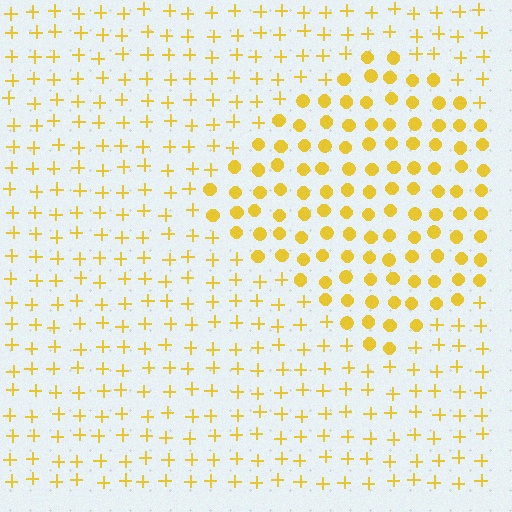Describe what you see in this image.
The image is filled with small yellow elements arranged in a uniform grid. A diamond-shaped region contains circles, while the surrounding area contains plus signs. The boundary is defined purely by the change in element shape.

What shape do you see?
I see a diamond.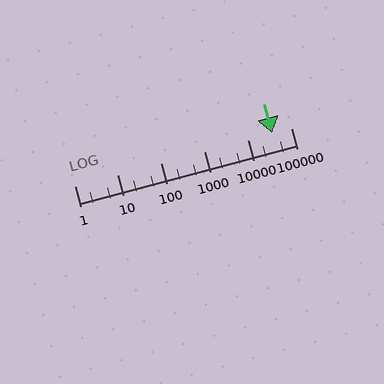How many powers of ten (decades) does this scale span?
The scale spans 5 decades, from 1 to 100000.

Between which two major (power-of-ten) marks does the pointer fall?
The pointer is between 10000 and 100000.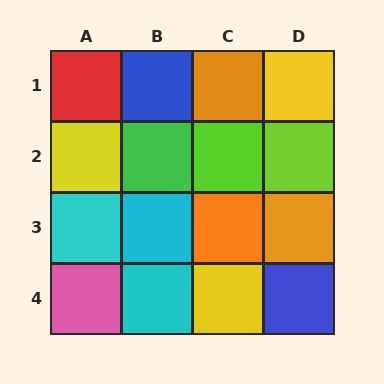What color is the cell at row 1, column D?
Yellow.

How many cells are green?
1 cell is green.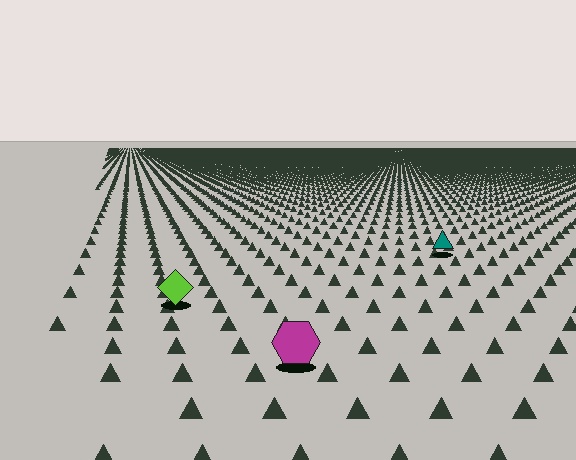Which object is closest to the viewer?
The magenta hexagon is closest. The texture marks near it are larger and more spread out.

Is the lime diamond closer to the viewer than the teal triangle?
Yes. The lime diamond is closer — you can tell from the texture gradient: the ground texture is coarser near it.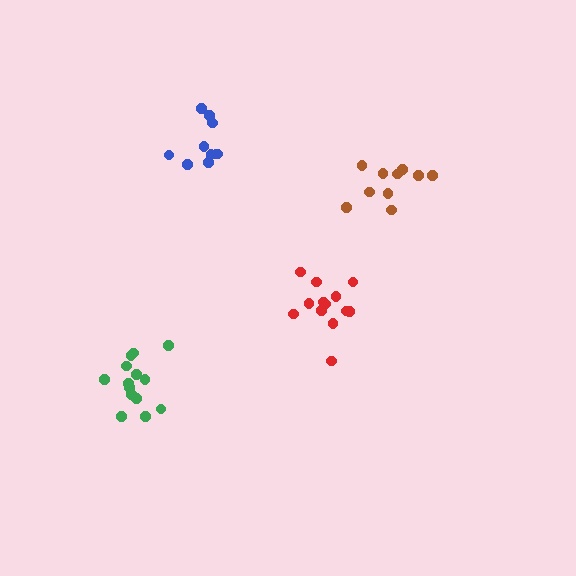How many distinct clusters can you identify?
There are 4 distinct clusters.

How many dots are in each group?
Group 1: 10 dots, Group 2: 13 dots, Group 3: 10 dots, Group 4: 14 dots (47 total).